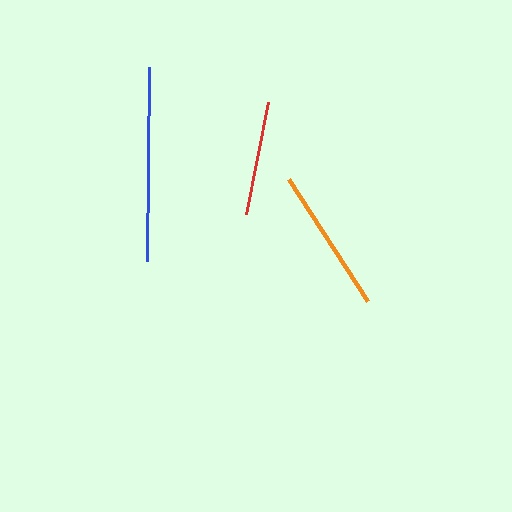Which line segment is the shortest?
The red line is the shortest at approximately 114 pixels.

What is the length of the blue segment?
The blue segment is approximately 194 pixels long.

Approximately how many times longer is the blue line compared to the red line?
The blue line is approximately 1.7 times the length of the red line.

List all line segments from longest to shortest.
From longest to shortest: blue, orange, red.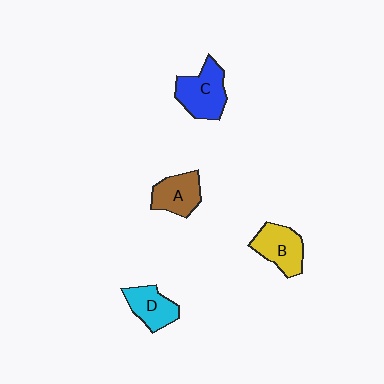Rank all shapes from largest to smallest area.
From largest to smallest: C (blue), B (yellow), A (brown), D (cyan).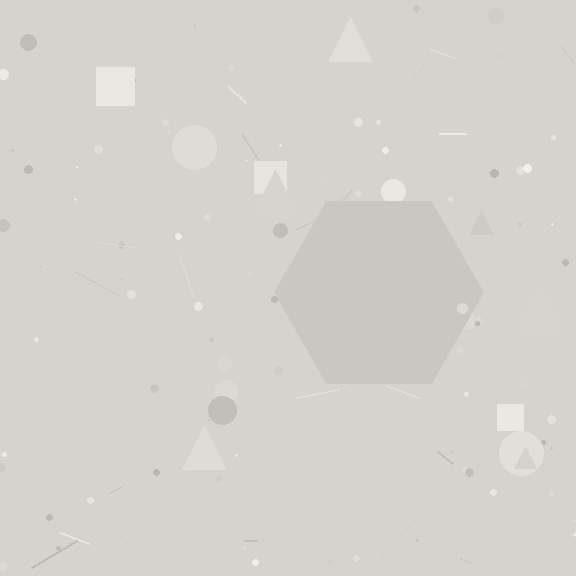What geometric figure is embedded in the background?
A hexagon is embedded in the background.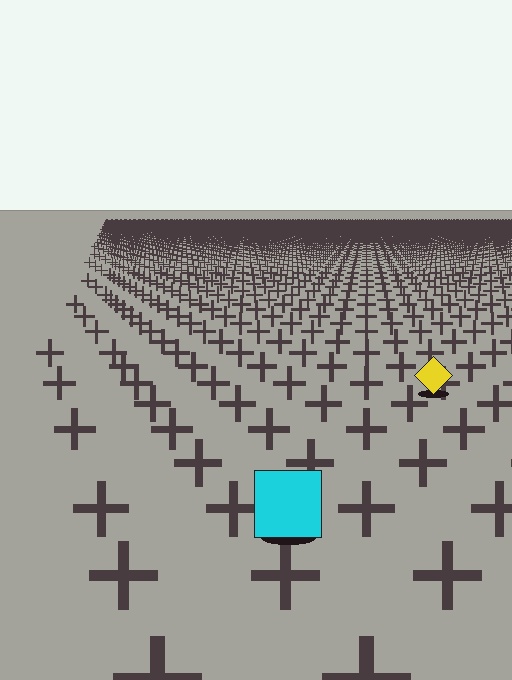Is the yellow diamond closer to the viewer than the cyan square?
No. The cyan square is closer — you can tell from the texture gradient: the ground texture is coarser near it.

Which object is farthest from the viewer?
The yellow diamond is farthest from the viewer. It appears smaller and the ground texture around it is denser.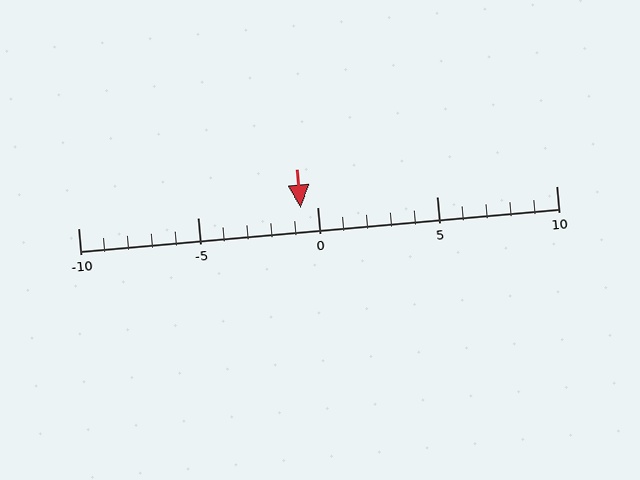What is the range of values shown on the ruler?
The ruler shows values from -10 to 10.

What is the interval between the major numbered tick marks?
The major tick marks are spaced 5 units apart.